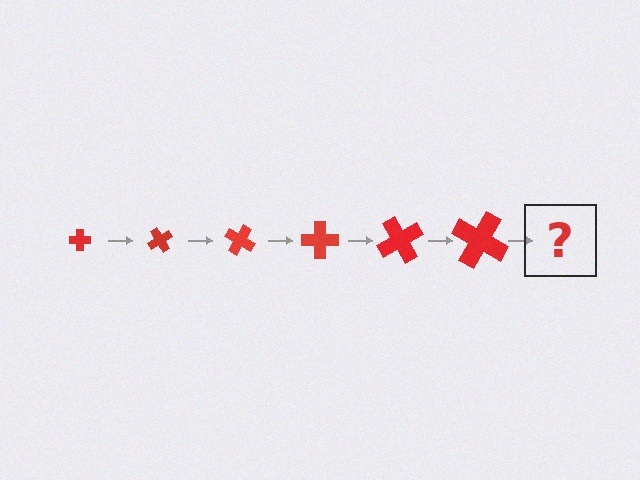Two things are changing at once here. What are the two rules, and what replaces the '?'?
The two rules are that the cross grows larger each step and it rotates 60 degrees each step. The '?' should be a cross, larger than the previous one and rotated 360 degrees from the start.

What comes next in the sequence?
The next element should be a cross, larger than the previous one and rotated 360 degrees from the start.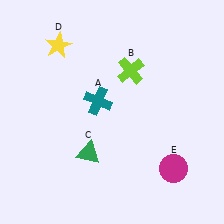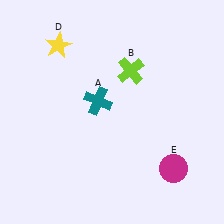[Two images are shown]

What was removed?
The green triangle (C) was removed in Image 2.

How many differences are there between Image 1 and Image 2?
There is 1 difference between the two images.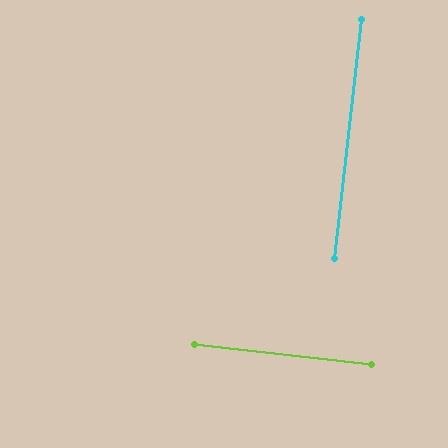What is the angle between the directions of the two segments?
Approximately 90 degrees.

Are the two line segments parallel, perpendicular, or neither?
Perpendicular — they meet at approximately 90°.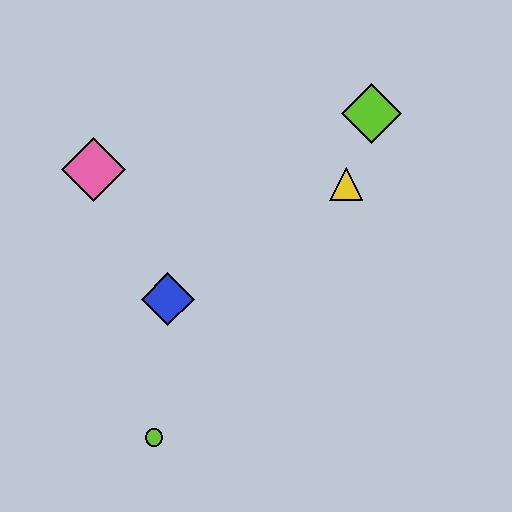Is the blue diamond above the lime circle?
Yes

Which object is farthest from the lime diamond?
The lime circle is farthest from the lime diamond.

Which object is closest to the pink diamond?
The blue diamond is closest to the pink diamond.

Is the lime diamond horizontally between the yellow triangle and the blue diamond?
No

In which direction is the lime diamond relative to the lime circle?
The lime diamond is above the lime circle.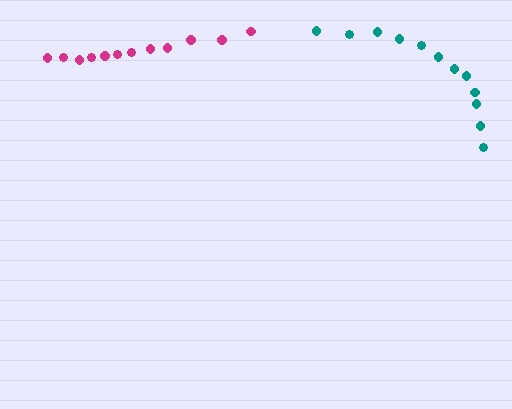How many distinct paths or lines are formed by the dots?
There are 2 distinct paths.